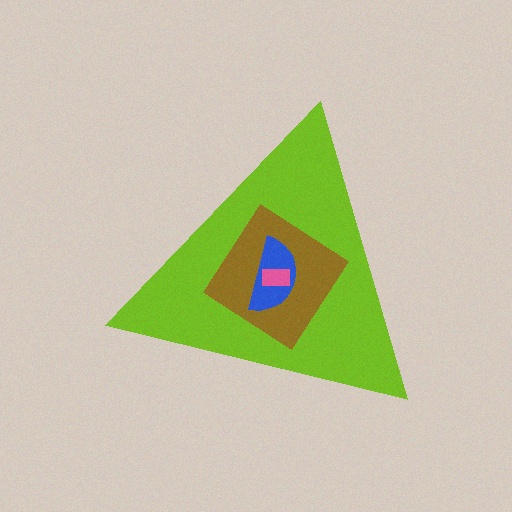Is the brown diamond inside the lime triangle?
Yes.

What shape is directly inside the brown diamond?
The blue semicircle.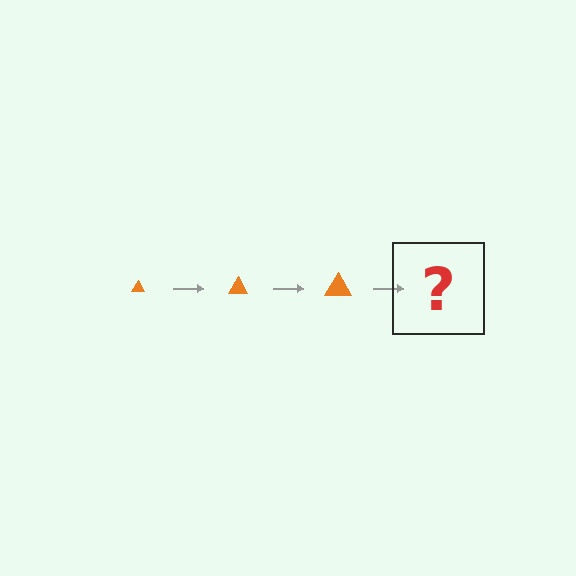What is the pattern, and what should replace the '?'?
The pattern is that the triangle gets progressively larger each step. The '?' should be an orange triangle, larger than the previous one.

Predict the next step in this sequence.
The next step is an orange triangle, larger than the previous one.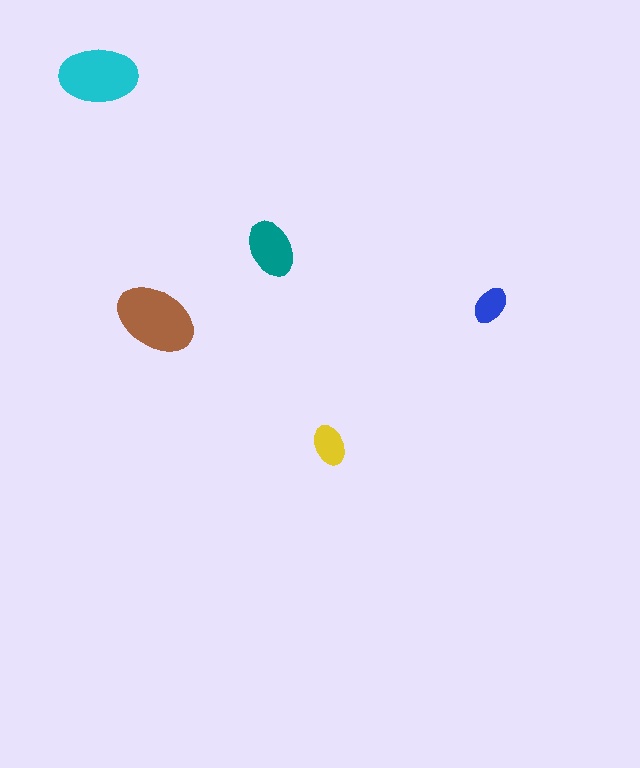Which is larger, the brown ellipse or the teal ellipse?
The brown one.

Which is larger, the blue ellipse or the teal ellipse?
The teal one.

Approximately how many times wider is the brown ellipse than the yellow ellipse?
About 2 times wider.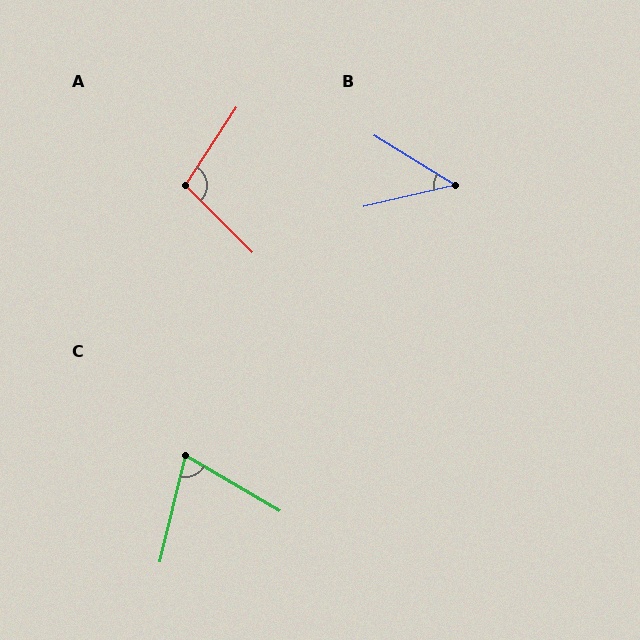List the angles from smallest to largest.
B (45°), C (73°), A (102°).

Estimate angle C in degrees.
Approximately 73 degrees.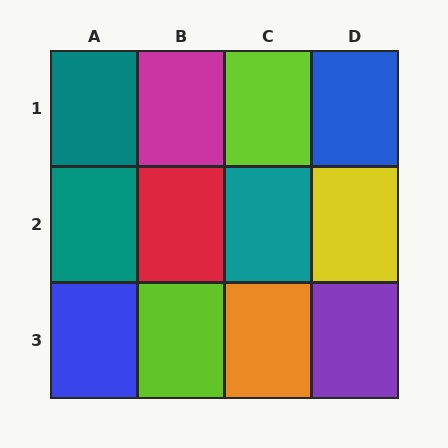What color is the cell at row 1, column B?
Magenta.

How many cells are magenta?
1 cell is magenta.